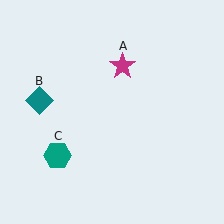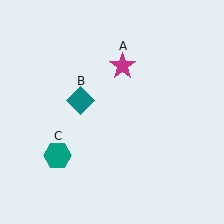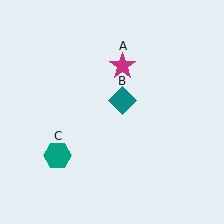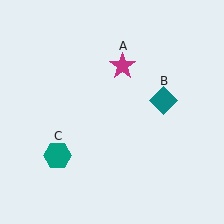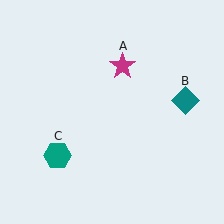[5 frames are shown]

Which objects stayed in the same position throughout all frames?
Magenta star (object A) and teal hexagon (object C) remained stationary.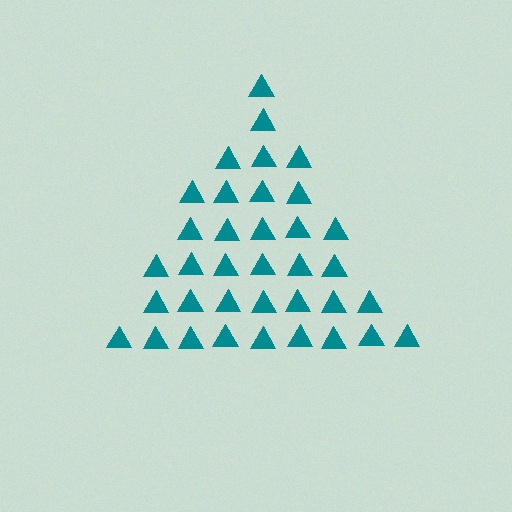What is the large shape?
The large shape is a triangle.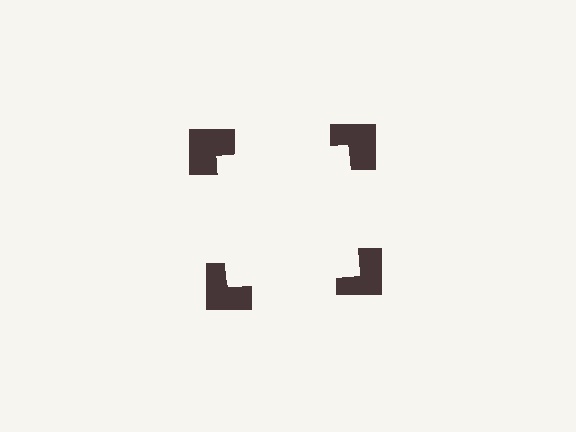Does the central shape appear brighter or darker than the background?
It typically appears slightly brighter than the background, even though no actual brightness change is drawn.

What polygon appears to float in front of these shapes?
An illusory square — its edges are inferred from the aligned wedge cuts in the notched squares, not physically drawn.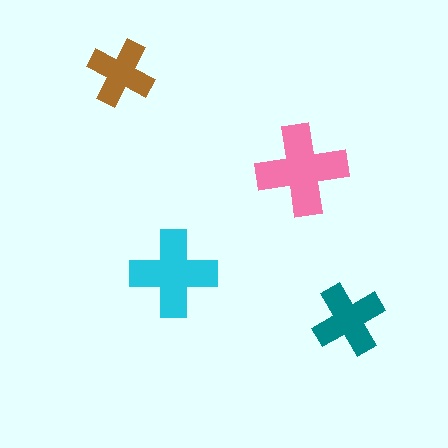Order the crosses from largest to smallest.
the pink one, the cyan one, the teal one, the brown one.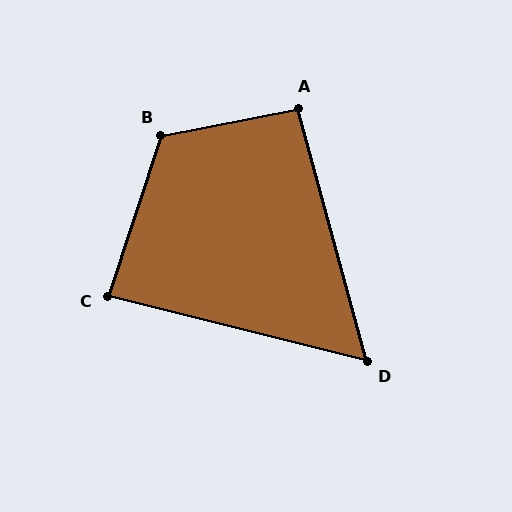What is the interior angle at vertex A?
Approximately 94 degrees (approximately right).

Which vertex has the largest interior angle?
B, at approximately 119 degrees.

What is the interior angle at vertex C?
Approximately 86 degrees (approximately right).